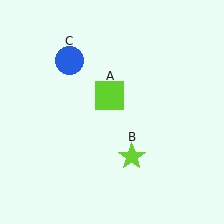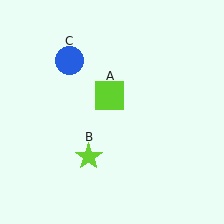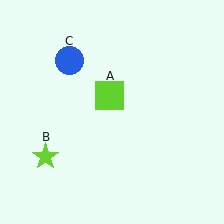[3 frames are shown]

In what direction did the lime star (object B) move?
The lime star (object B) moved left.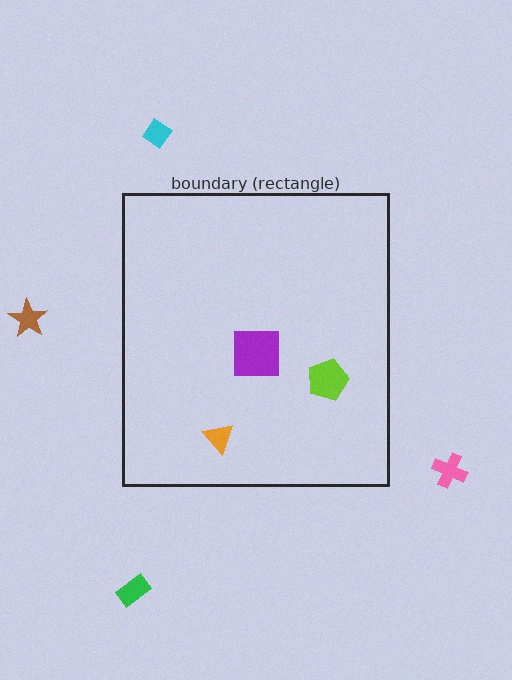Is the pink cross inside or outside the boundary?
Outside.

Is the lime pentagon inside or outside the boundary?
Inside.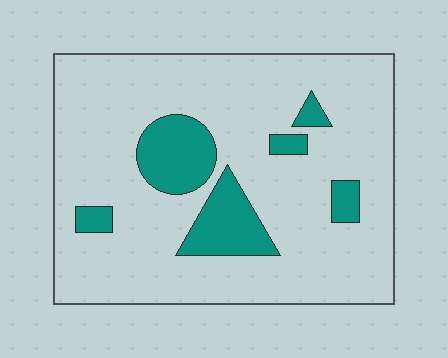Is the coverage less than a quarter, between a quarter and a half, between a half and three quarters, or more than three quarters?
Less than a quarter.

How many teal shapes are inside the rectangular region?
6.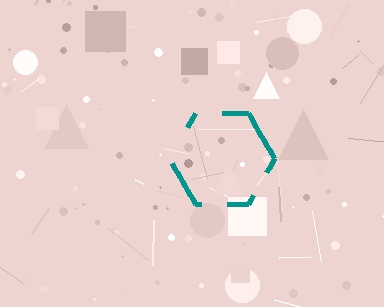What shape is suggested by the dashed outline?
The dashed outline suggests a hexagon.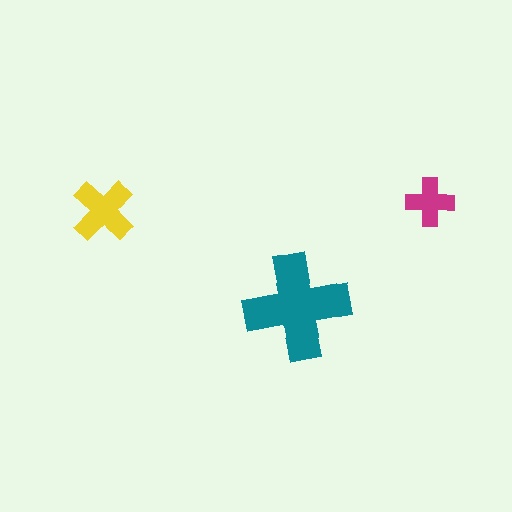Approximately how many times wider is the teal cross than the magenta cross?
About 2 times wider.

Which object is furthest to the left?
The yellow cross is leftmost.